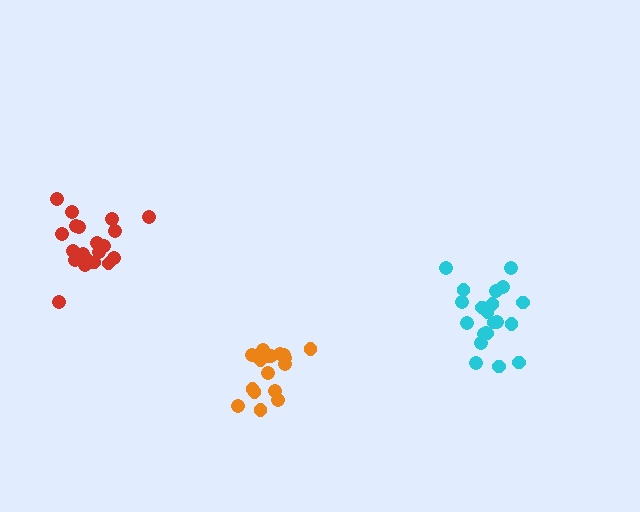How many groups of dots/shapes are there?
There are 3 groups.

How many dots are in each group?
Group 1: 17 dots, Group 2: 20 dots, Group 3: 21 dots (58 total).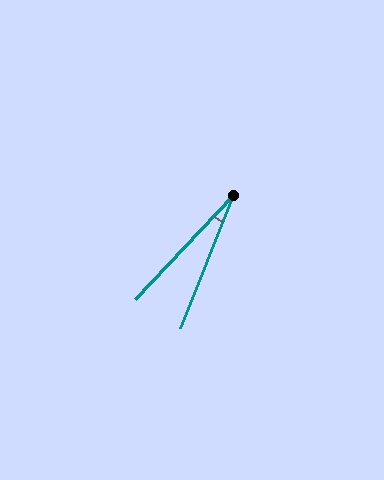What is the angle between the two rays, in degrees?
Approximately 21 degrees.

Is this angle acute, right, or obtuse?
It is acute.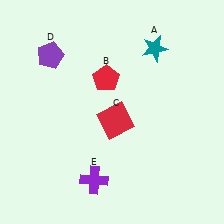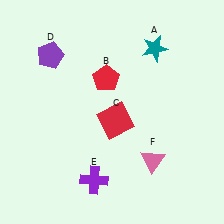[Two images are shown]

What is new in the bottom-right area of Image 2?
A pink triangle (F) was added in the bottom-right area of Image 2.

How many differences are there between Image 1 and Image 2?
There is 1 difference between the two images.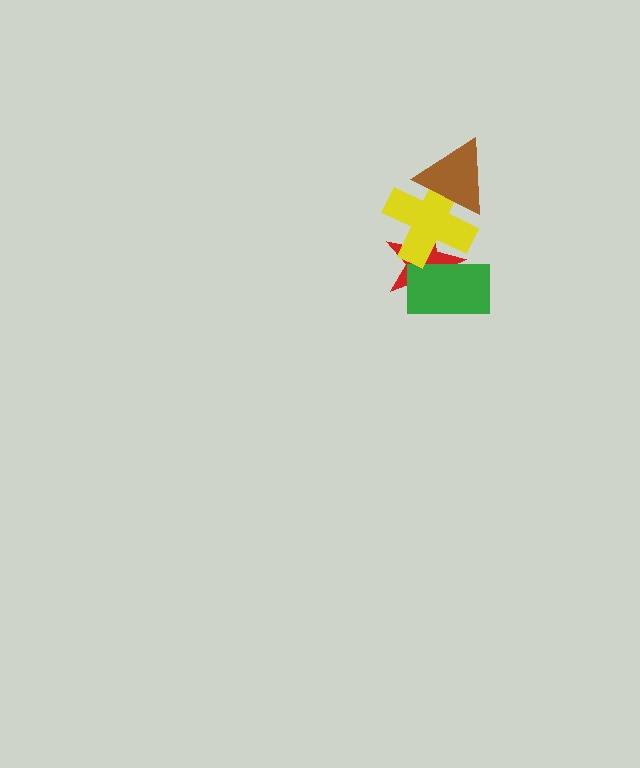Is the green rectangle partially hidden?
Yes, it is partially covered by another shape.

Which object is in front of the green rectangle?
The yellow cross is in front of the green rectangle.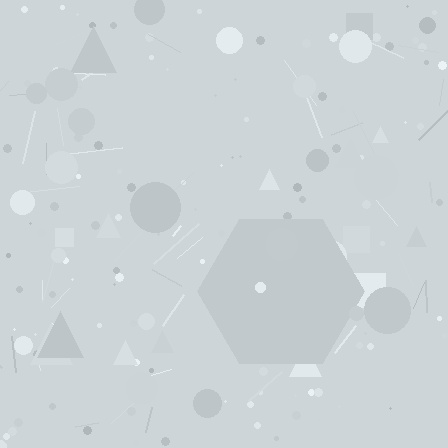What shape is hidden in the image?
A hexagon is hidden in the image.